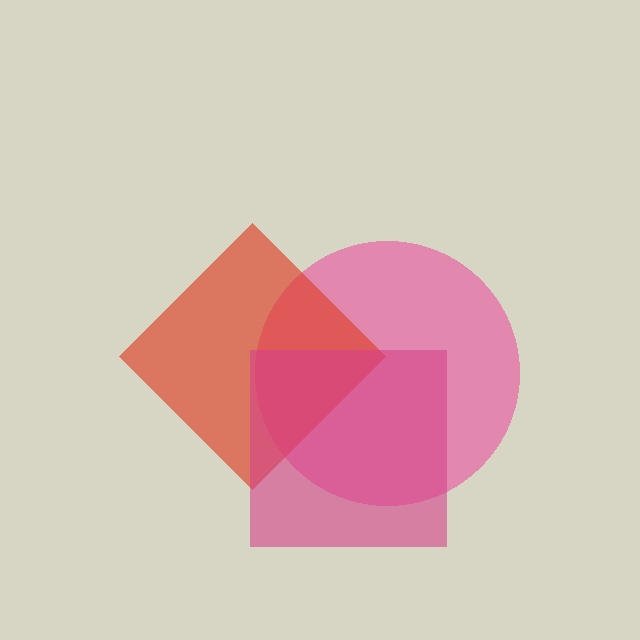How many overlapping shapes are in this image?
There are 3 overlapping shapes in the image.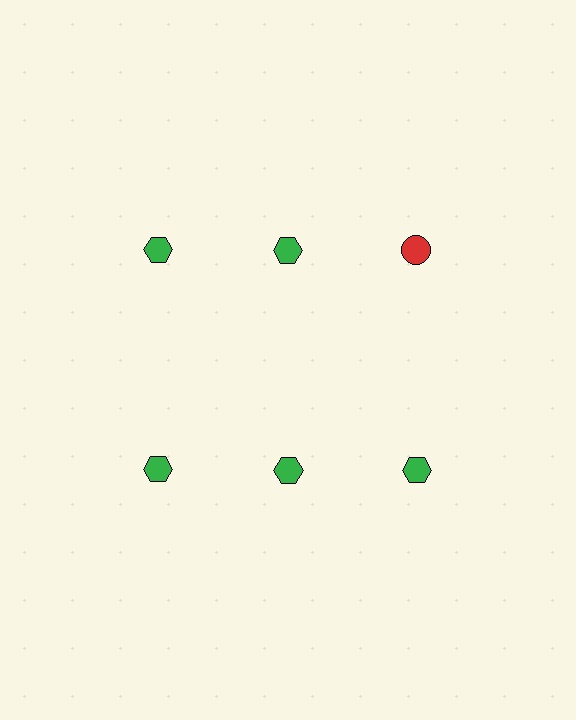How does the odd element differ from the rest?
It differs in both color (red instead of green) and shape (circle instead of hexagon).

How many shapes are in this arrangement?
There are 6 shapes arranged in a grid pattern.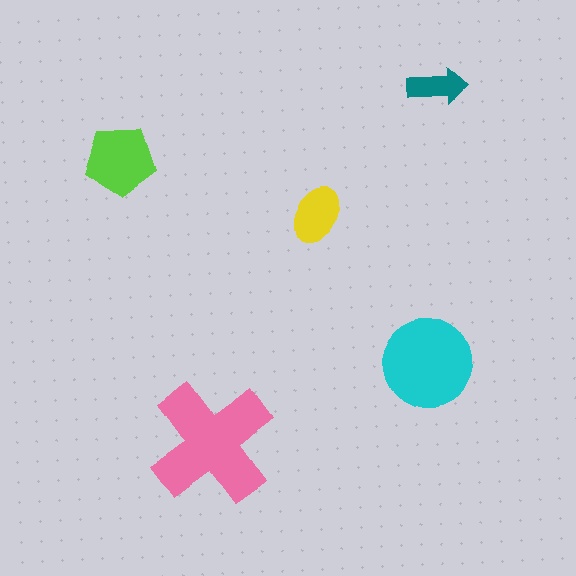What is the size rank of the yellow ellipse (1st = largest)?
4th.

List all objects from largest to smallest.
The pink cross, the cyan circle, the lime pentagon, the yellow ellipse, the teal arrow.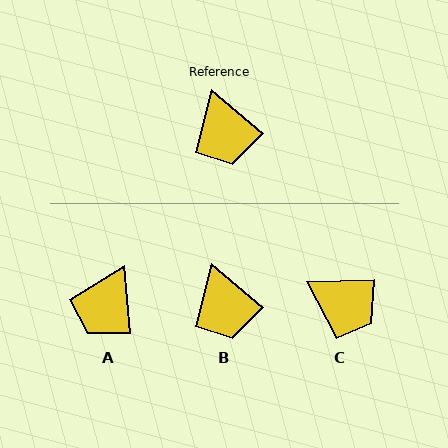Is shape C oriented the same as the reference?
No, it is off by about 42 degrees.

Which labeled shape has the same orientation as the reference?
B.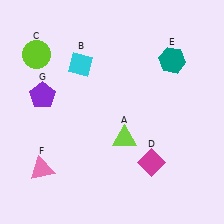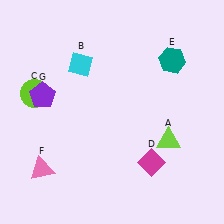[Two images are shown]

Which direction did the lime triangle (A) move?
The lime triangle (A) moved right.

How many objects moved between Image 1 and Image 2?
2 objects moved between the two images.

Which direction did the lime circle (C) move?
The lime circle (C) moved down.